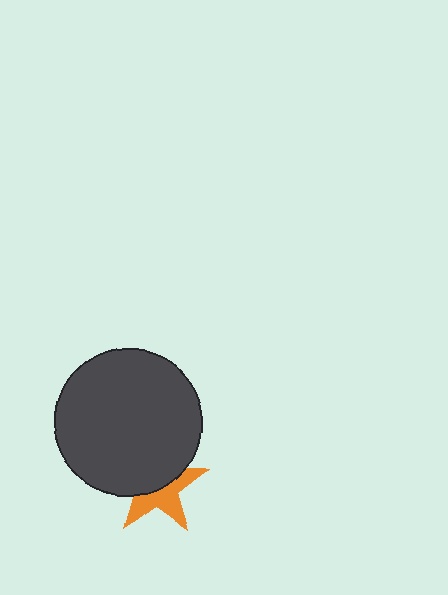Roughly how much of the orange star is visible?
About half of it is visible (roughly 48%).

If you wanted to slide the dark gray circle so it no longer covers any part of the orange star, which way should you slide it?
Slide it up — that is the most direct way to separate the two shapes.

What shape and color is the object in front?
The object in front is a dark gray circle.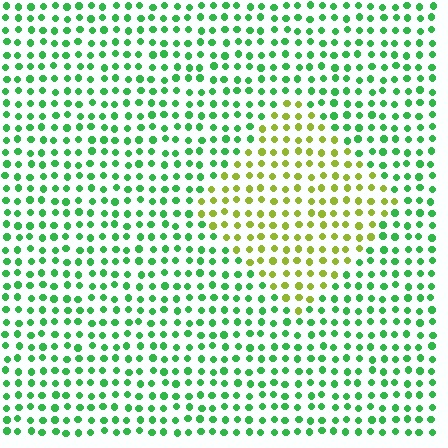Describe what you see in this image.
The image is filled with small green elements in a uniform arrangement. A diamond-shaped region is visible where the elements are tinted to a slightly different hue, forming a subtle color boundary.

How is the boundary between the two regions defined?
The boundary is defined purely by a slight shift in hue (about 53 degrees). Spacing, size, and orientation are identical on both sides.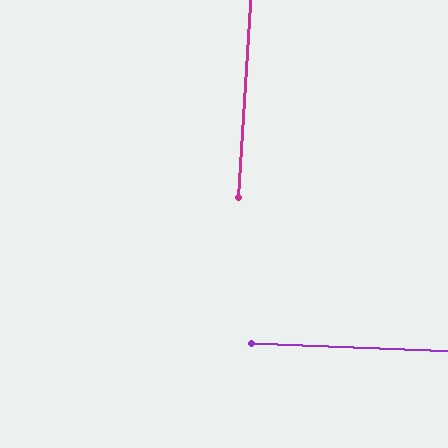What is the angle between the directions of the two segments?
Approximately 89 degrees.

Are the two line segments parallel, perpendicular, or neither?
Perpendicular — they meet at approximately 89°.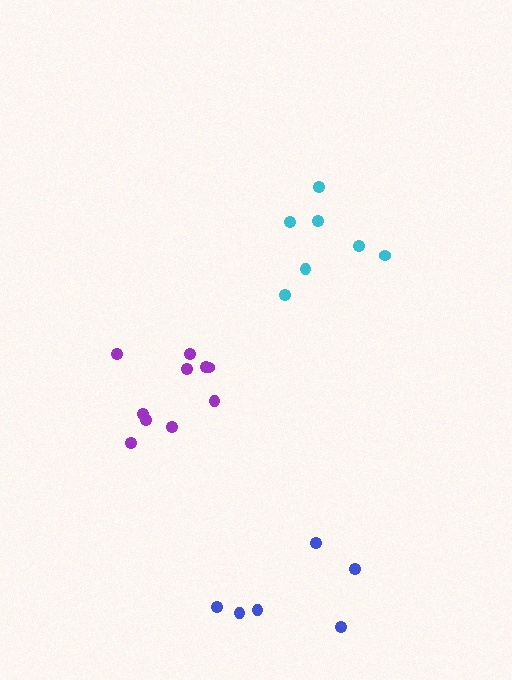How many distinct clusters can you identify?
There are 3 distinct clusters.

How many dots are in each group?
Group 1: 7 dots, Group 2: 10 dots, Group 3: 6 dots (23 total).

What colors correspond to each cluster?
The clusters are colored: cyan, purple, blue.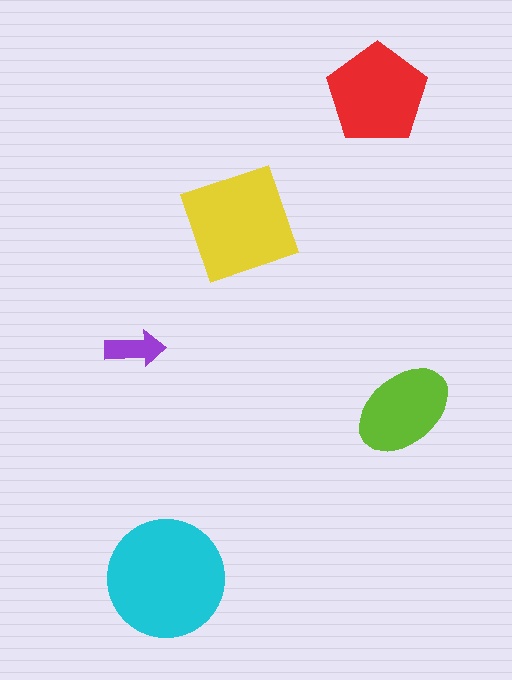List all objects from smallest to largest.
The purple arrow, the lime ellipse, the red pentagon, the yellow square, the cyan circle.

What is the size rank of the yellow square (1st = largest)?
2nd.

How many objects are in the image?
There are 5 objects in the image.